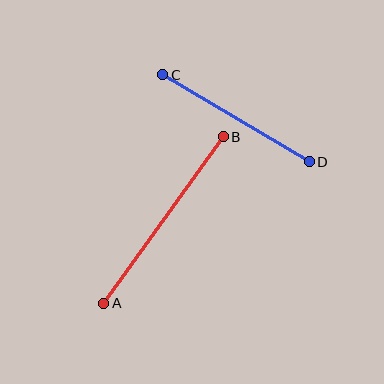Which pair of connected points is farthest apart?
Points A and B are farthest apart.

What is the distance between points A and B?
The distance is approximately 205 pixels.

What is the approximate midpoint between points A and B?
The midpoint is at approximately (163, 220) pixels.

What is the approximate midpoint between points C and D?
The midpoint is at approximately (236, 118) pixels.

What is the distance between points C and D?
The distance is approximately 170 pixels.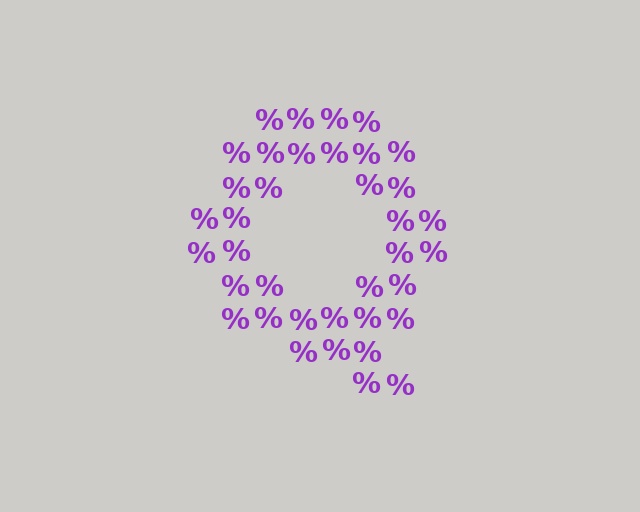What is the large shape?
The large shape is the letter Q.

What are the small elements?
The small elements are percent signs.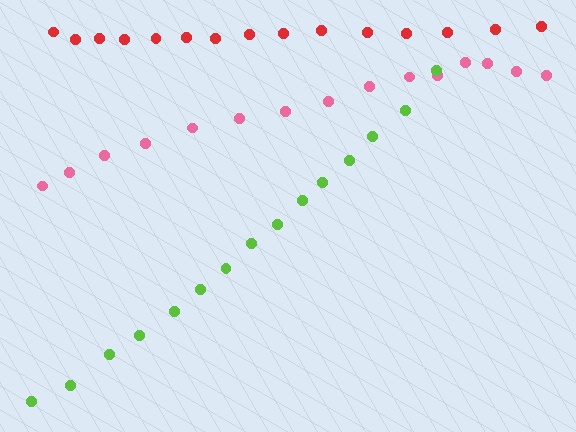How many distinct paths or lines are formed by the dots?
There are 3 distinct paths.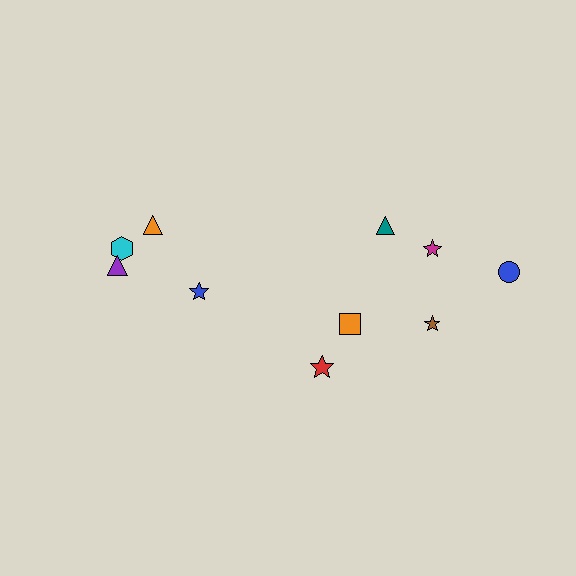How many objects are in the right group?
There are 6 objects.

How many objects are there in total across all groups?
There are 10 objects.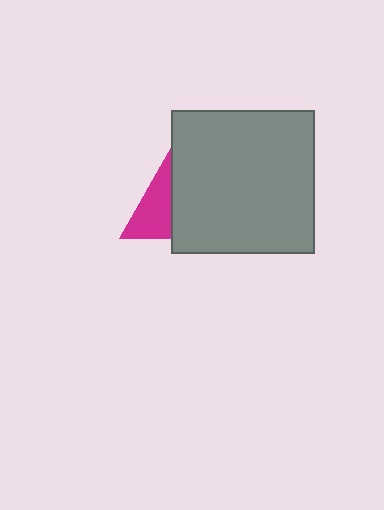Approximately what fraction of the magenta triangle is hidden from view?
Roughly 52% of the magenta triangle is hidden behind the gray square.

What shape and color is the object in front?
The object in front is a gray square.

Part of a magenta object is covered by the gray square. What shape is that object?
It is a triangle.